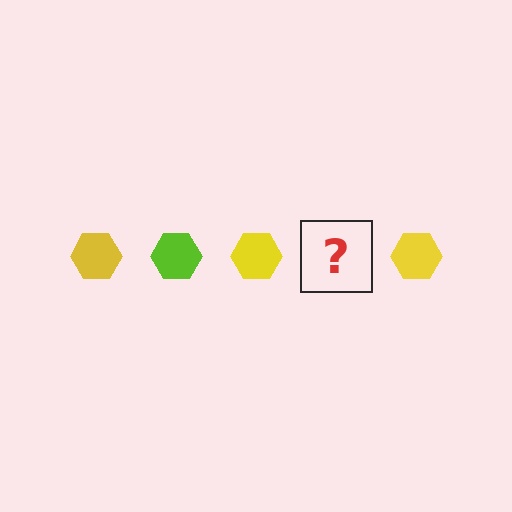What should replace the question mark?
The question mark should be replaced with a lime hexagon.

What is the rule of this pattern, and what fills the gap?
The rule is that the pattern cycles through yellow, lime hexagons. The gap should be filled with a lime hexagon.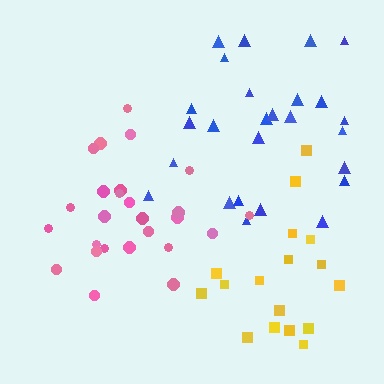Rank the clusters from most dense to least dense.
pink, blue, yellow.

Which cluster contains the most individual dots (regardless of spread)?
Blue (26).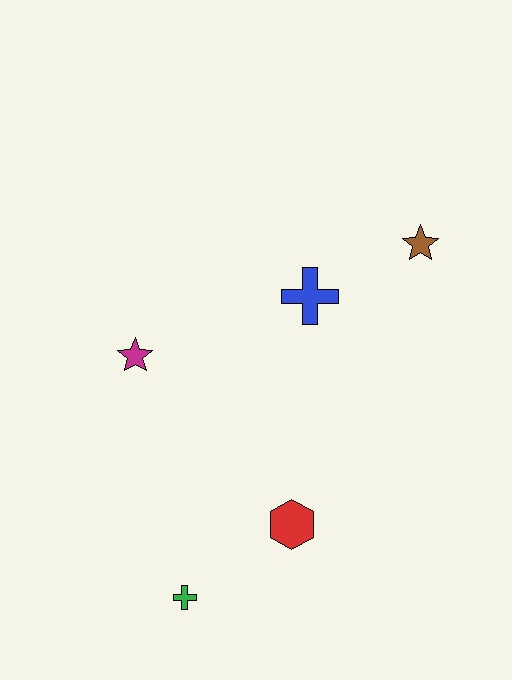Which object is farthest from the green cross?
The brown star is farthest from the green cross.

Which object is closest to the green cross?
The red hexagon is closest to the green cross.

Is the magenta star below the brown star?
Yes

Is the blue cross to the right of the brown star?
No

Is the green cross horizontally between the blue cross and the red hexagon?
No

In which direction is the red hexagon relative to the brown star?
The red hexagon is below the brown star.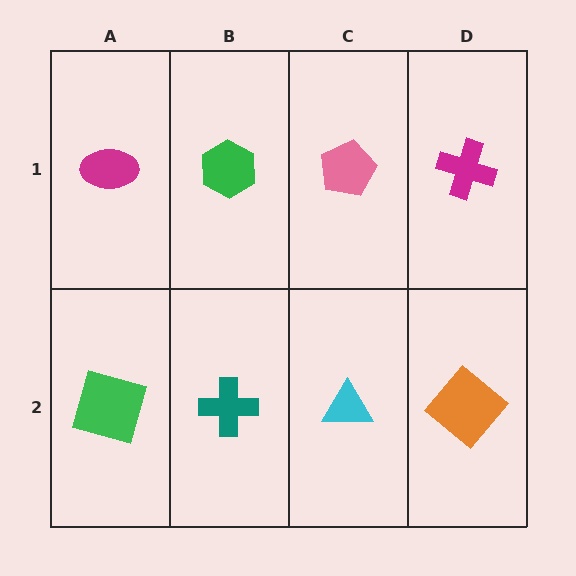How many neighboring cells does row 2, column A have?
2.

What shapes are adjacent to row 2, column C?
A pink pentagon (row 1, column C), a teal cross (row 2, column B), an orange diamond (row 2, column D).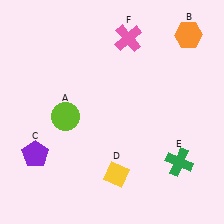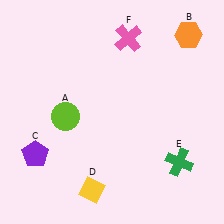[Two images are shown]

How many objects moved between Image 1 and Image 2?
1 object moved between the two images.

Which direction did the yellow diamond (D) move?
The yellow diamond (D) moved left.